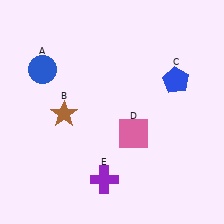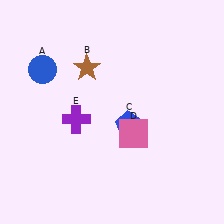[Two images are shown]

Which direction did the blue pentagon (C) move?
The blue pentagon (C) moved left.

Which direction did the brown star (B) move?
The brown star (B) moved up.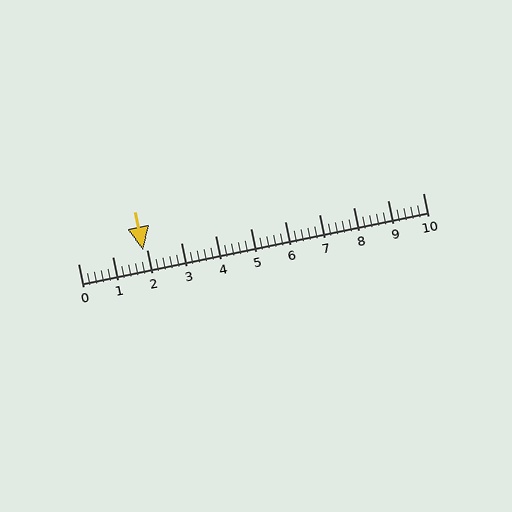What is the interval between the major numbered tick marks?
The major tick marks are spaced 1 units apart.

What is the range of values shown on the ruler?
The ruler shows values from 0 to 10.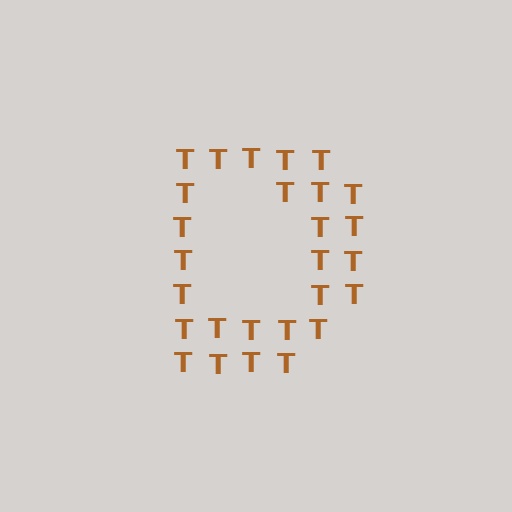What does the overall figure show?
The overall figure shows the letter D.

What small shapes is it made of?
It is made of small letter T's.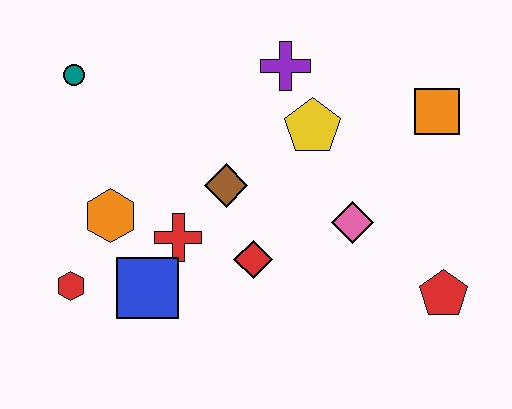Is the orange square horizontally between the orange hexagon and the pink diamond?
No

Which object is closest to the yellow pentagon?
The purple cross is closest to the yellow pentagon.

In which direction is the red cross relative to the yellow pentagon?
The red cross is to the left of the yellow pentagon.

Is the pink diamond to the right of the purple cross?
Yes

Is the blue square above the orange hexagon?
No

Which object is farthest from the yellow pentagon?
The red hexagon is farthest from the yellow pentagon.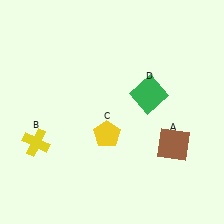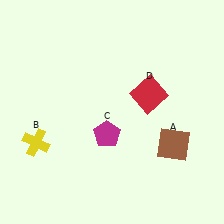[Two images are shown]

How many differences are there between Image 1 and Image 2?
There are 2 differences between the two images.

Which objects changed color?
C changed from yellow to magenta. D changed from green to red.